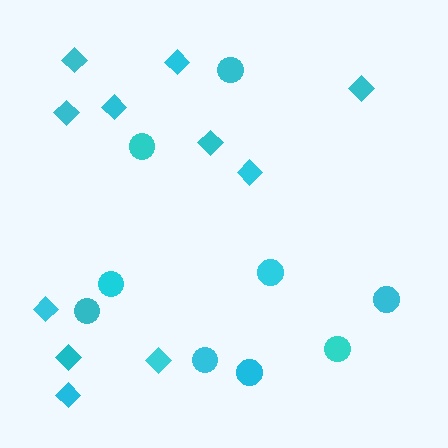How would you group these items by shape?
There are 2 groups: one group of diamonds (11) and one group of circles (9).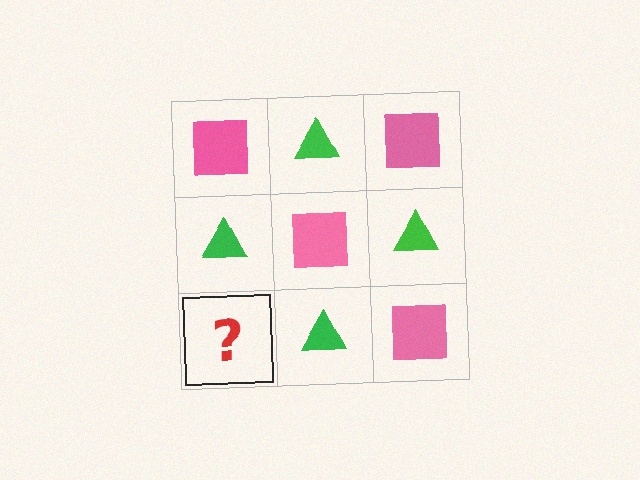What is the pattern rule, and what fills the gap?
The rule is that it alternates pink square and green triangle in a checkerboard pattern. The gap should be filled with a pink square.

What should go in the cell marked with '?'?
The missing cell should contain a pink square.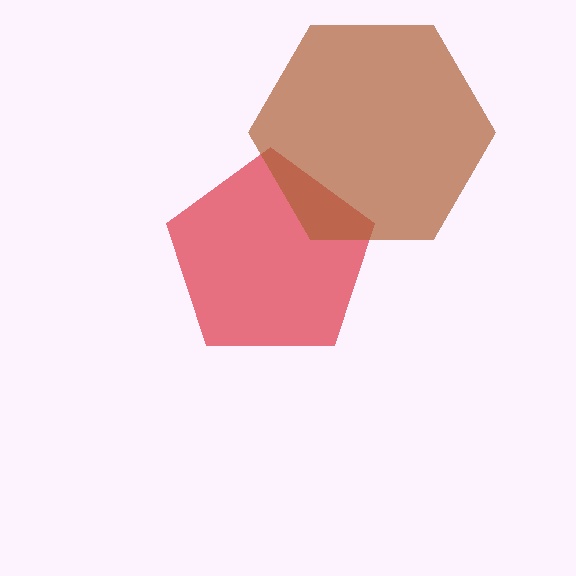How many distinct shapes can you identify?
There are 2 distinct shapes: a red pentagon, a brown hexagon.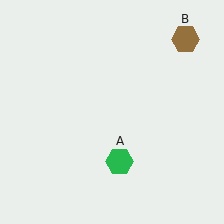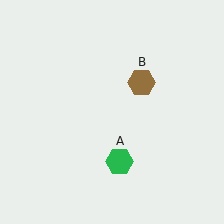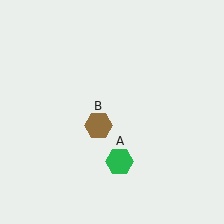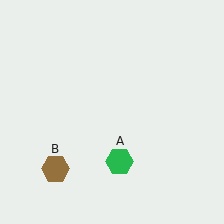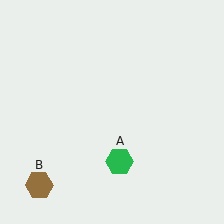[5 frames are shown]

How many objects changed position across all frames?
1 object changed position: brown hexagon (object B).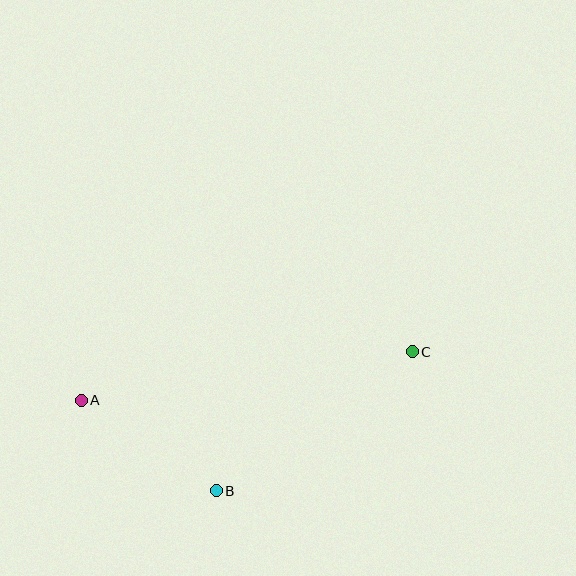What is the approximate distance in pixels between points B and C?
The distance between B and C is approximately 240 pixels.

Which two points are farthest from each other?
Points A and C are farthest from each other.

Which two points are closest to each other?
Points A and B are closest to each other.